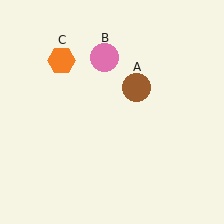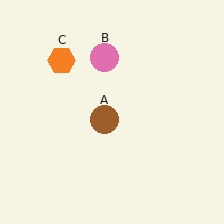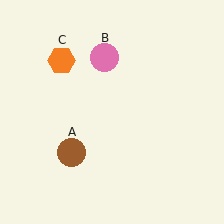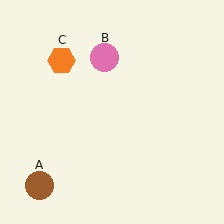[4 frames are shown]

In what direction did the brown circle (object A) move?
The brown circle (object A) moved down and to the left.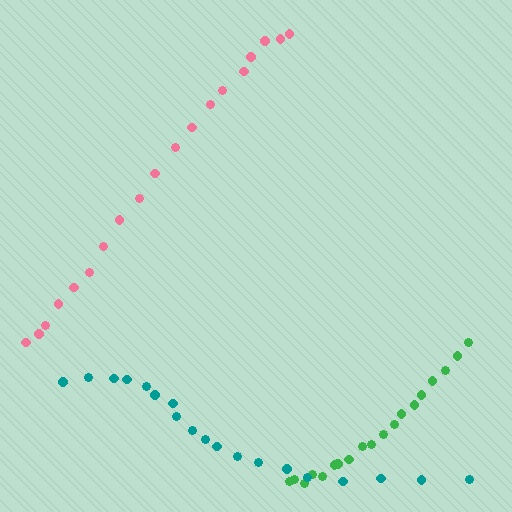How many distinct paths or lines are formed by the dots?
There are 3 distinct paths.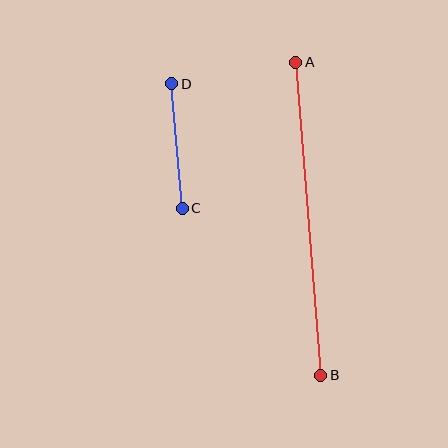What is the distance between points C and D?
The distance is approximately 125 pixels.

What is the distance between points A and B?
The distance is approximately 314 pixels.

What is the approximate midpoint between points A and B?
The midpoint is at approximately (308, 219) pixels.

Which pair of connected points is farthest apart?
Points A and B are farthest apart.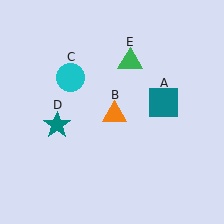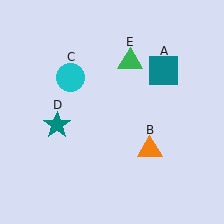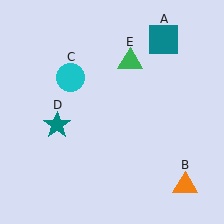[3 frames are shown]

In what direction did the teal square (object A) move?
The teal square (object A) moved up.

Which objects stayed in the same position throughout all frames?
Cyan circle (object C) and teal star (object D) and green triangle (object E) remained stationary.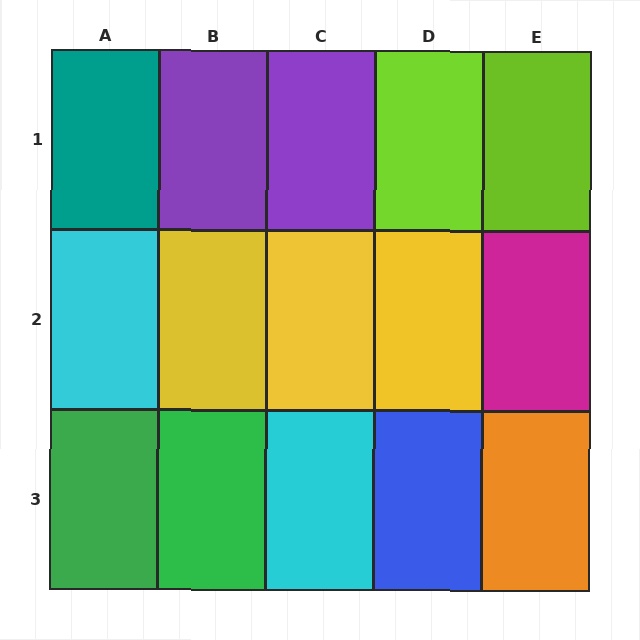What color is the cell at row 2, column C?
Yellow.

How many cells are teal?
1 cell is teal.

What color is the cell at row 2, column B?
Yellow.